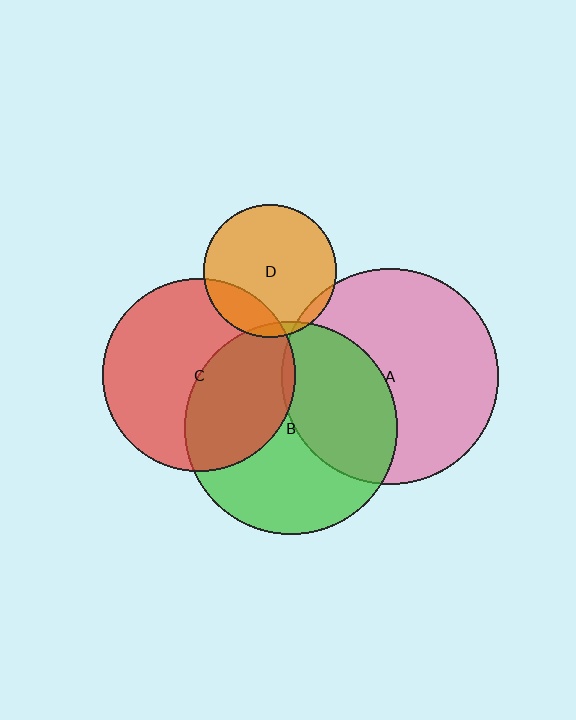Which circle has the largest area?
Circle A (pink).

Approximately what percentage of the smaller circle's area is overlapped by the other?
Approximately 5%.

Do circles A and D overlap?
Yes.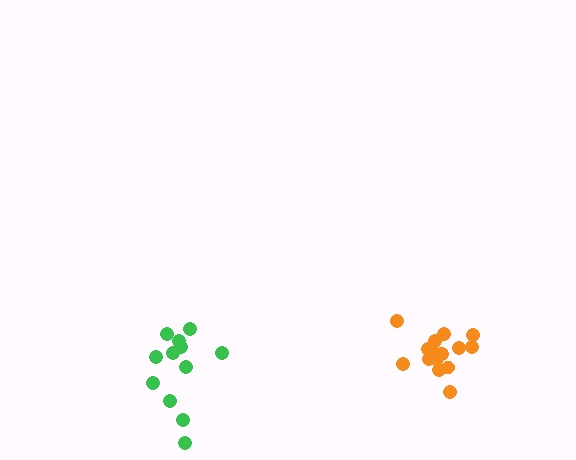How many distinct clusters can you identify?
There are 2 distinct clusters.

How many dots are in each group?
Group 1: 16 dots, Group 2: 12 dots (28 total).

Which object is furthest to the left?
The green cluster is leftmost.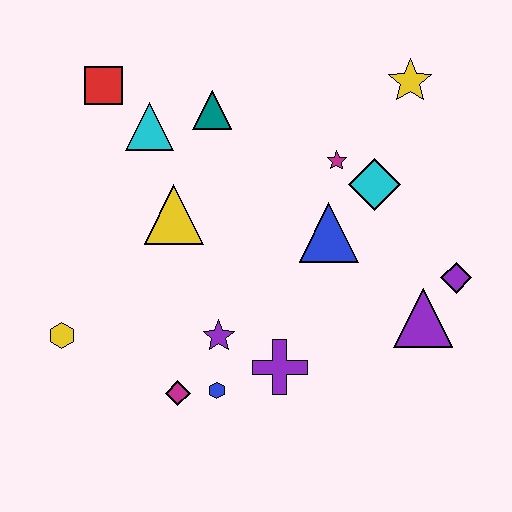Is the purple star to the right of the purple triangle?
No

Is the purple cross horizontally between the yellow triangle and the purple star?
No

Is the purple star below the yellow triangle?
Yes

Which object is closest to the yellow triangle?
The cyan triangle is closest to the yellow triangle.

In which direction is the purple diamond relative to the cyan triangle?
The purple diamond is to the right of the cyan triangle.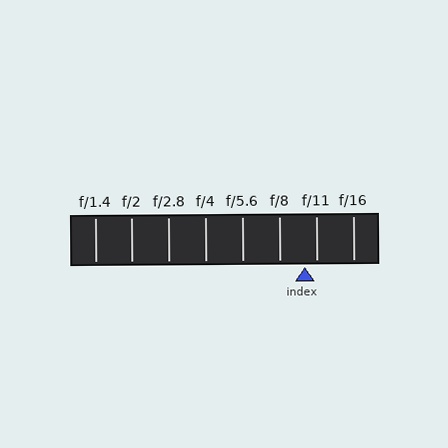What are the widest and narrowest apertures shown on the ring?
The widest aperture shown is f/1.4 and the narrowest is f/16.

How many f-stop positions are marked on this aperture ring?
There are 8 f-stop positions marked.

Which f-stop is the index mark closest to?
The index mark is closest to f/11.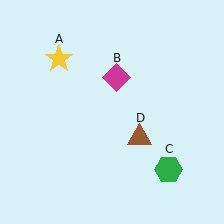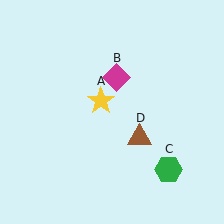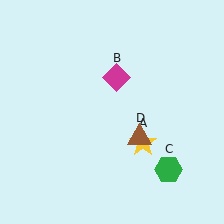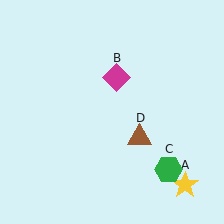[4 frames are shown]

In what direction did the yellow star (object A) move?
The yellow star (object A) moved down and to the right.